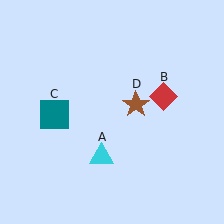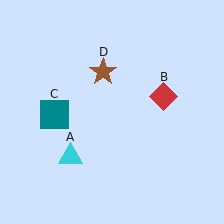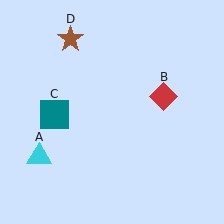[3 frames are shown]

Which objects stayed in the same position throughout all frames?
Red diamond (object B) and teal square (object C) remained stationary.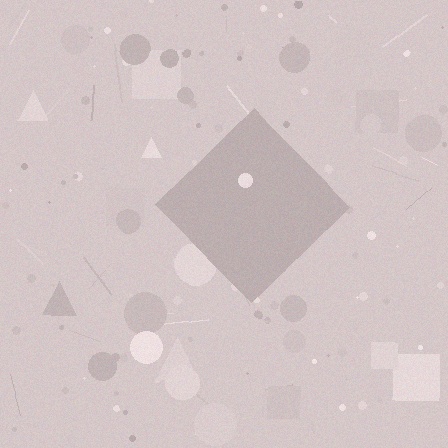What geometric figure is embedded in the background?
A diamond is embedded in the background.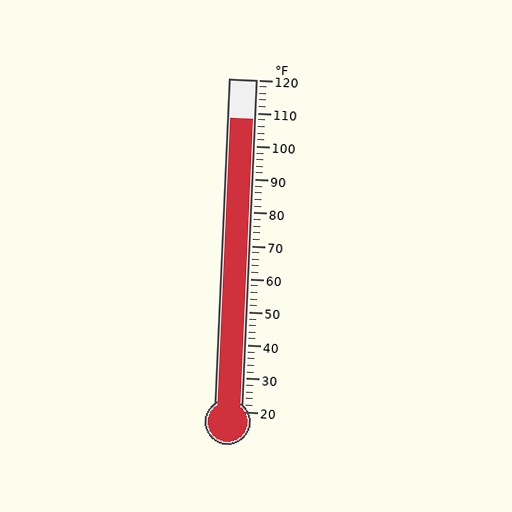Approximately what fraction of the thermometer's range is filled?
The thermometer is filled to approximately 90% of its range.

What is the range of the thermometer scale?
The thermometer scale ranges from 20°F to 120°F.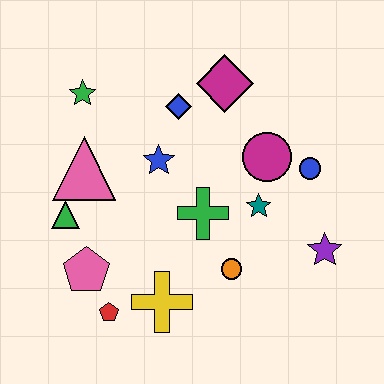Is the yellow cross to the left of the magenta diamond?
Yes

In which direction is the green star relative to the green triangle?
The green star is above the green triangle.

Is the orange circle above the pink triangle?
No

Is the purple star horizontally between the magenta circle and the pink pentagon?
No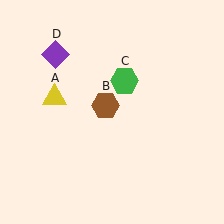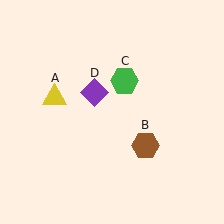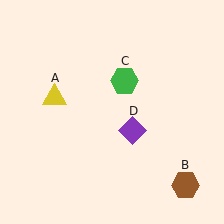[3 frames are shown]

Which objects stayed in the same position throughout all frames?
Yellow triangle (object A) and green hexagon (object C) remained stationary.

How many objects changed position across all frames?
2 objects changed position: brown hexagon (object B), purple diamond (object D).